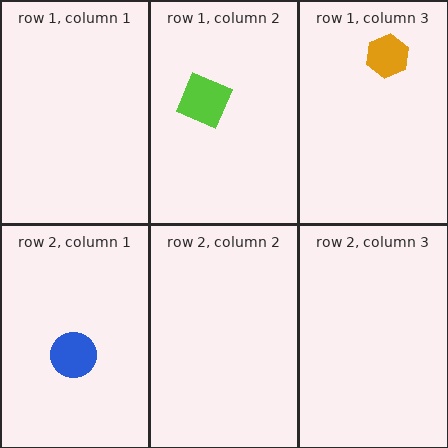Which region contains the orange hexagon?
The row 1, column 3 region.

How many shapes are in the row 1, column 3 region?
1.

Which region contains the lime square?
The row 1, column 2 region.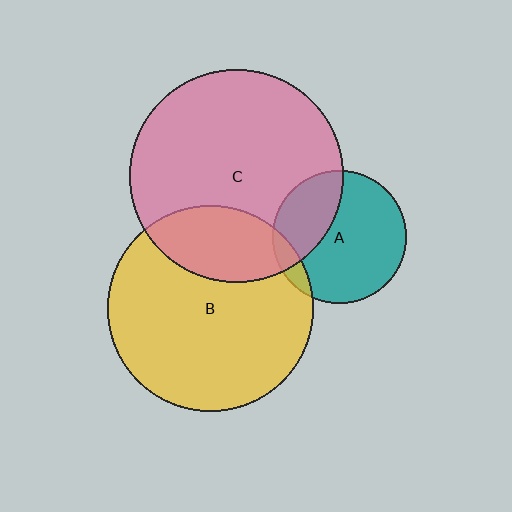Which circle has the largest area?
Circle C (pink).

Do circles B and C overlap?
Yes.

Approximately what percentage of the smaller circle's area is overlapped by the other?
Approximately 25%.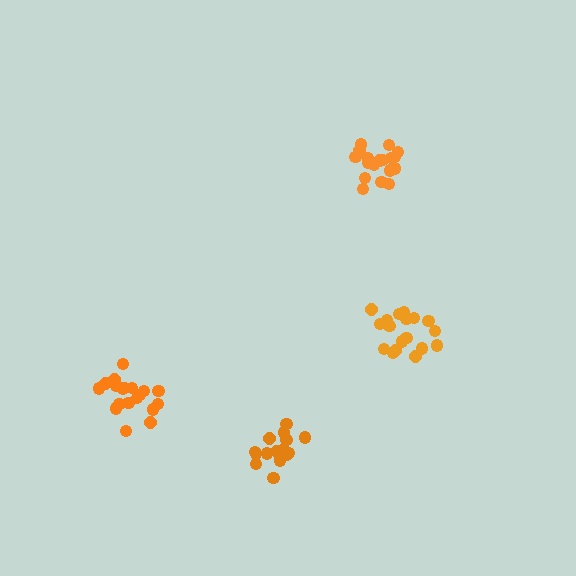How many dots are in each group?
Group 1: 18 dots, Group 2: 18 dots, Group 3: 18 dots, Group 4: 19 dots (73 total).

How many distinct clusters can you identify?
There are 4 distinct clusters.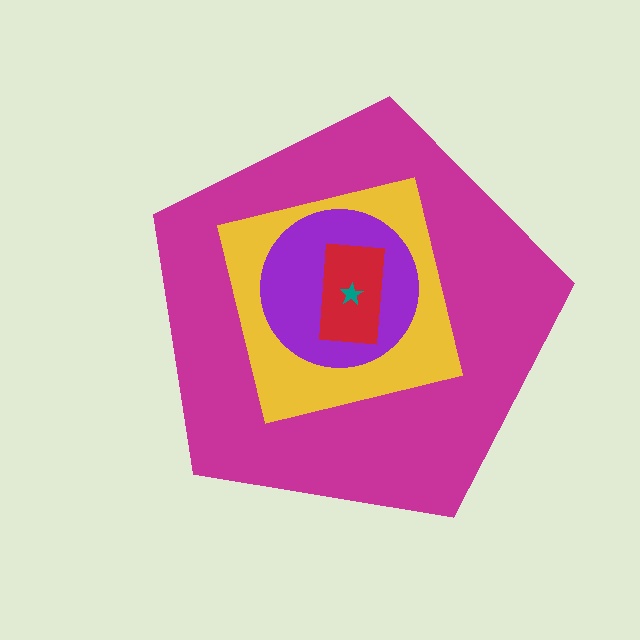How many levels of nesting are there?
5.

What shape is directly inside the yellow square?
The purple circle.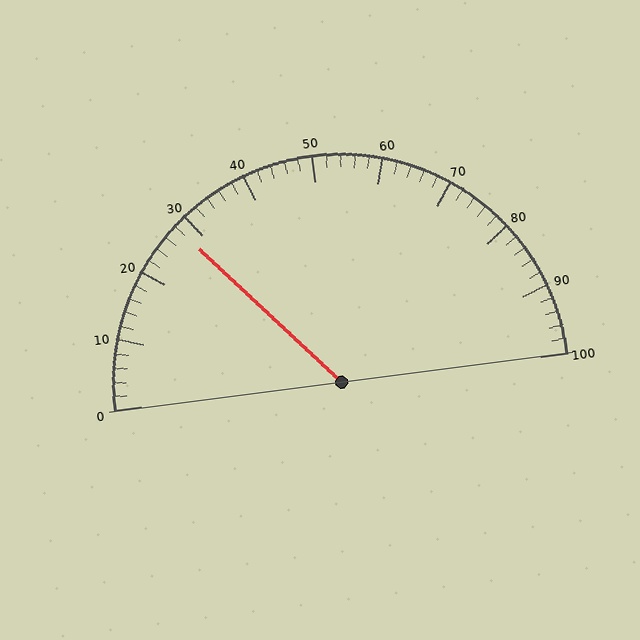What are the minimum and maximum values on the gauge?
The gauge ranges from 0 to 100.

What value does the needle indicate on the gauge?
The needle indicates approximately 28.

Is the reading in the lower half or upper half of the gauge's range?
The reading is in the lower half of the range (0 to 100).